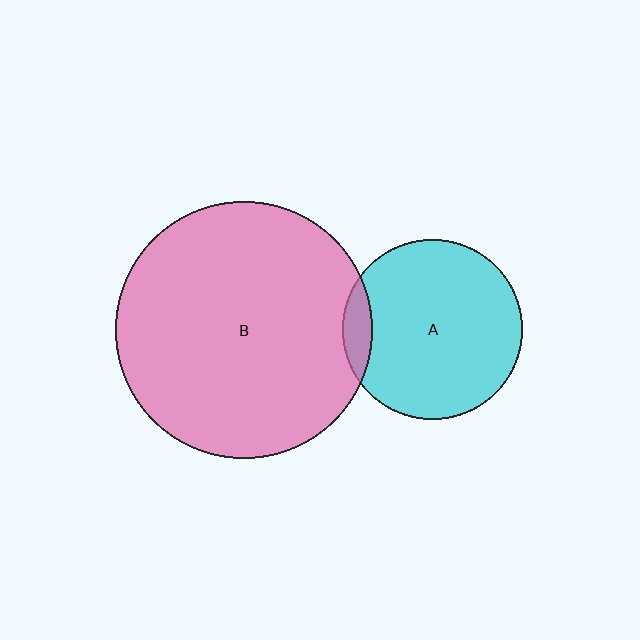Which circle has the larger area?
Circle B (pink).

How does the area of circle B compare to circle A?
Approximately 2.0 times.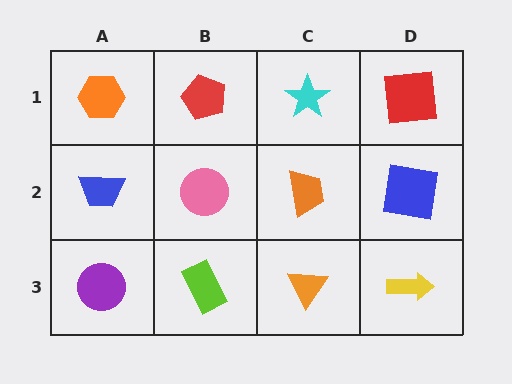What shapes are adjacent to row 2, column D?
A red square (row 1, column D), a yellow arrow (row 3, column D), an orange trapezoid (row 2, column C).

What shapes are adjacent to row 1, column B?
A pink circle (row 2, column B), an orange hexagon (row 1, column A), a cyan star (row 1, column C).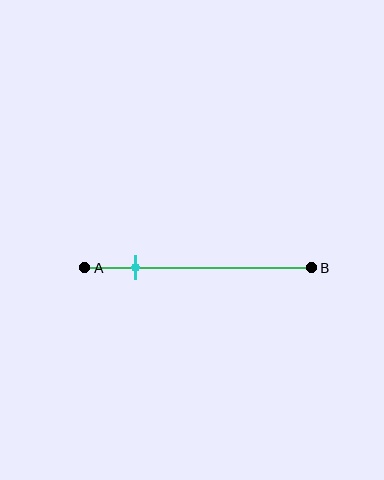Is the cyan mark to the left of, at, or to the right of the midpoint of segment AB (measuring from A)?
The cyan mark is to the left of the midpoint of segment AB.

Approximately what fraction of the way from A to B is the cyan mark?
The cyan mark is approximately 20% of the way from A to B.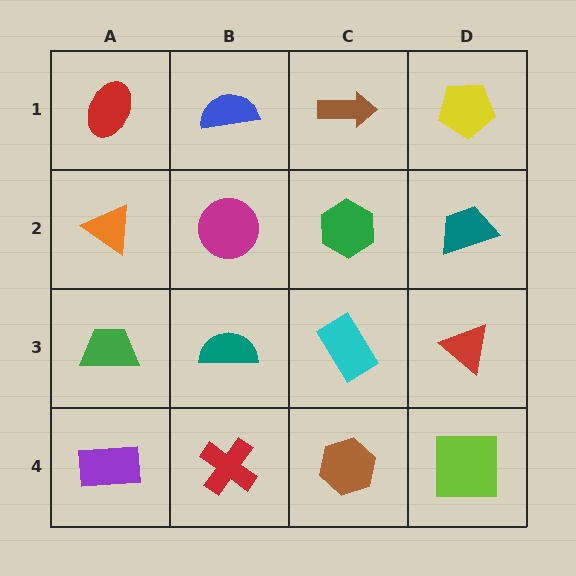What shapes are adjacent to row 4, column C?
A cyan rectangle (row 3, column C), a red cross (row 4, column B), a lime square (row 4, column D).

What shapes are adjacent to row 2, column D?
A yellow pentagon (row 1, column D), a red triangle (row 3, column D), a green hexagon (row 2, column C).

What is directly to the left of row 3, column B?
A green trapezoid.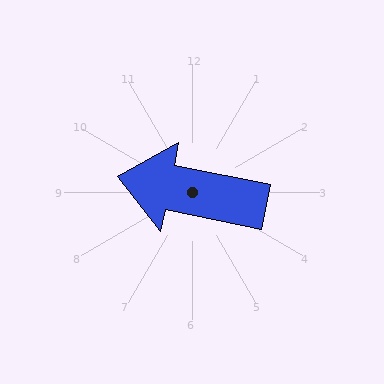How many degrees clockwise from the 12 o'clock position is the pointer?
Approximately 282 degrees.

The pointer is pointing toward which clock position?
Roughly 9 o'clock.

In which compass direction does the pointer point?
West.